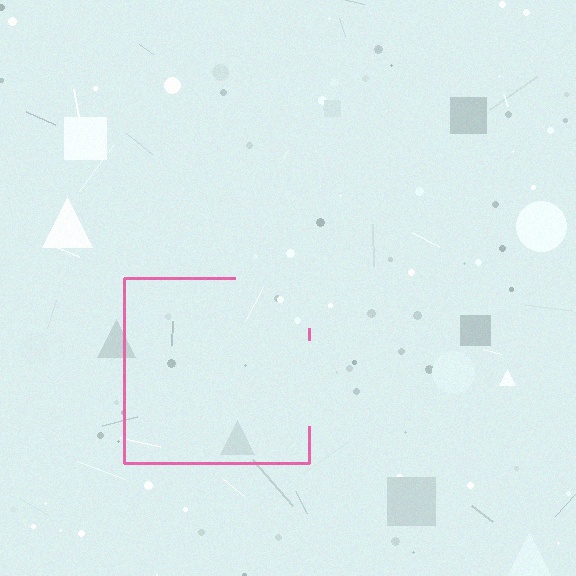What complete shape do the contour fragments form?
The contour fragments form a square.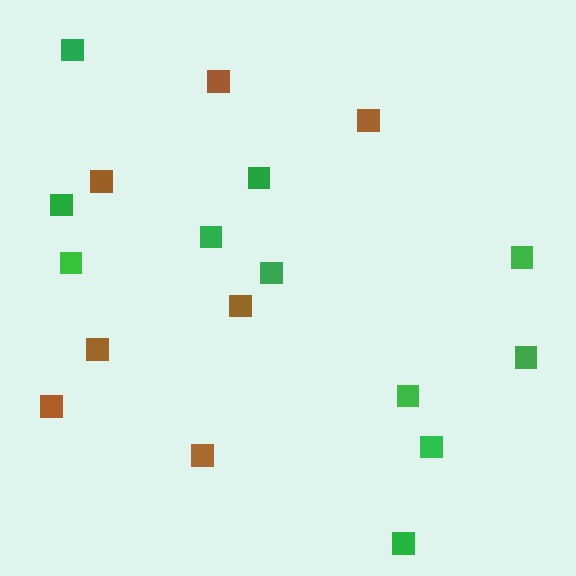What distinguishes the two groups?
There are 2 groups: one group of green squares (11) and one group of brown squares (7).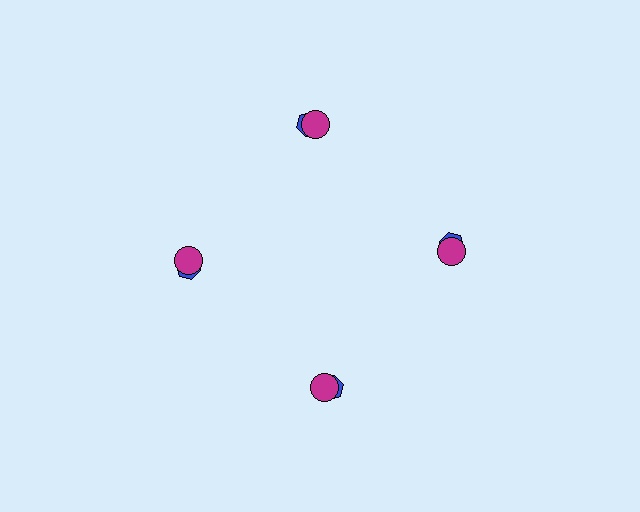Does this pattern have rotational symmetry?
Yes, this pattern has 4-fold rotational symmetry. It looks the same after rotating 90 degrees around the center.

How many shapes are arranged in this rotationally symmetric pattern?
There are 8 shapes, arranged in 4 groups of 2.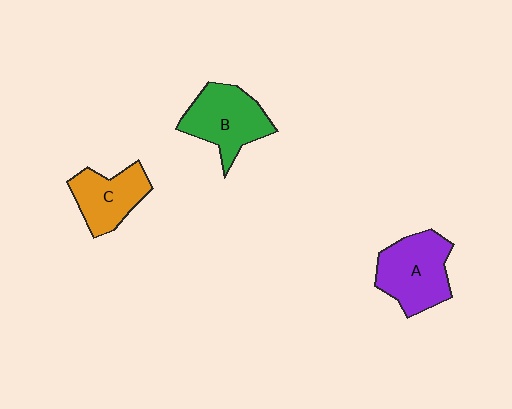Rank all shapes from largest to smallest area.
From largest to smallest: A (purple), B (green), C (orange).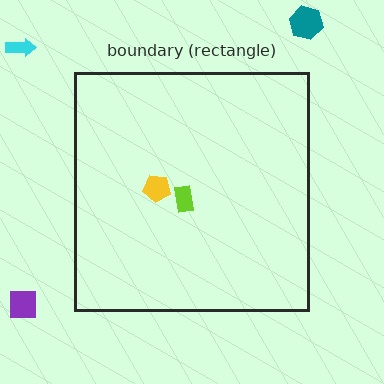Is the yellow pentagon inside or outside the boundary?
Inside.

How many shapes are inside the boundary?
2 inside, 3 outside.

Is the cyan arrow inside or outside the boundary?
Outside.